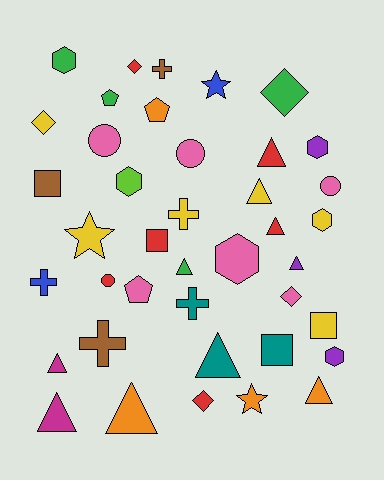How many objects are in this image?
There are 40 objects.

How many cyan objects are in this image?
There are no cyan objects.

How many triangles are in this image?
There are 10 triangles.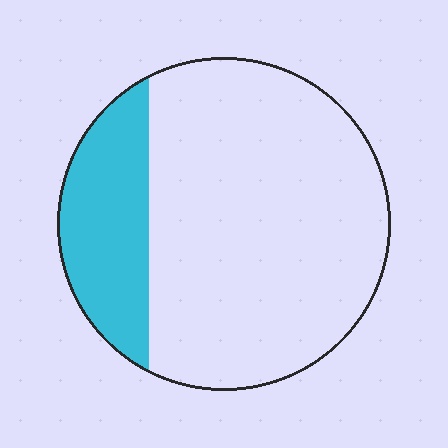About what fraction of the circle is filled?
About one fifth (1/5).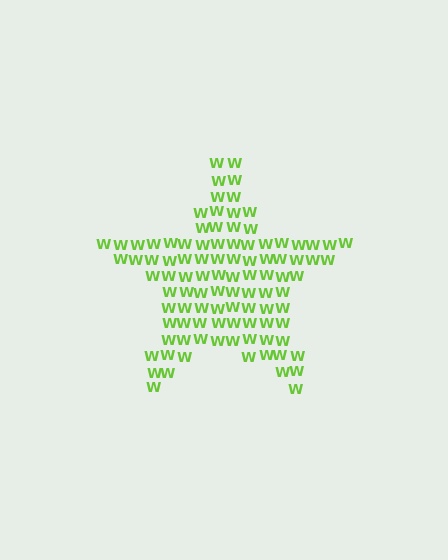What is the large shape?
The large shape is a star.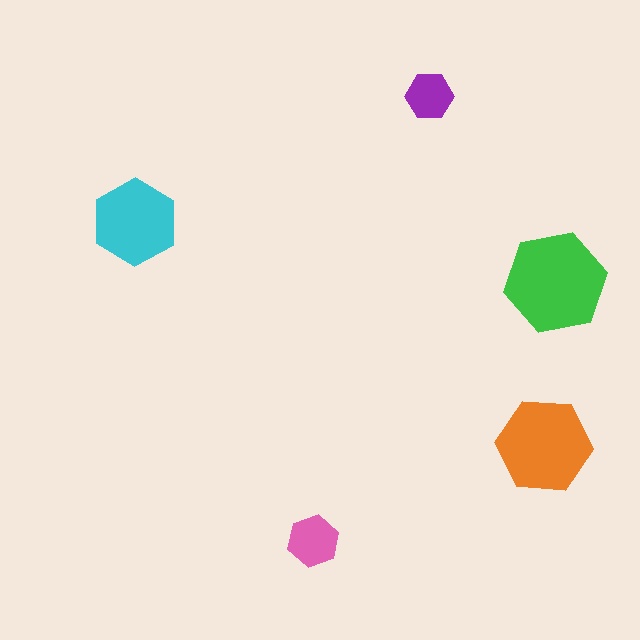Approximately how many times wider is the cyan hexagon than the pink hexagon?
About 1.5 times wider.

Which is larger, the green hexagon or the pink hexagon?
The green one.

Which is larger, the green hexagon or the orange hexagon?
The green one.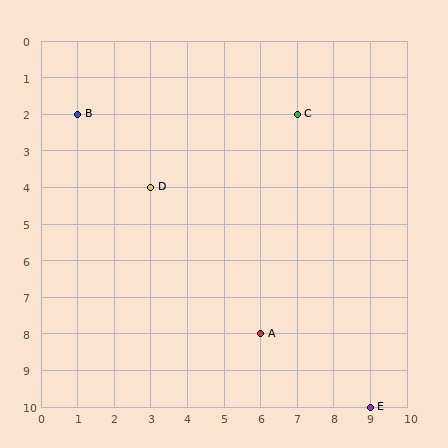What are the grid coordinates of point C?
Point C is at grid coordinates (7, 2).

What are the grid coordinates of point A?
Point A is at grid coordinates (6, 8).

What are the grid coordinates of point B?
Point B is at grid coordinates (1, 2).